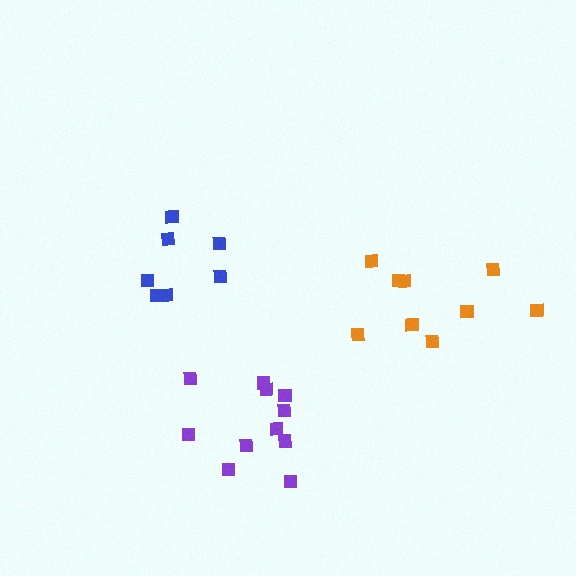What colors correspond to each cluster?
The clusters are colored: blue, orange, purple.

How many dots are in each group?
Group 1: 7 dots, Group 2: 9 dots, Group 3: 11 dots (27 total).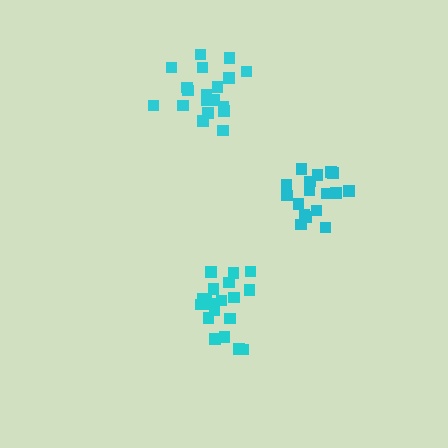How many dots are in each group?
Group 1: 19 dots, Group 2: 21 dots, Group 3: 17 dots (57 total).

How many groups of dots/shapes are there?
There are 3 groups.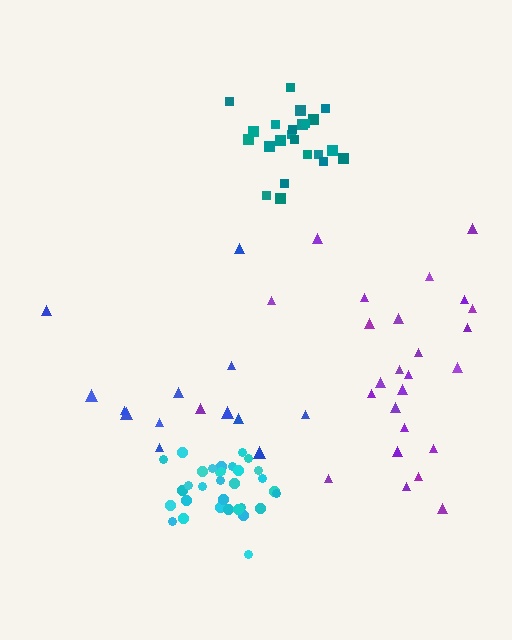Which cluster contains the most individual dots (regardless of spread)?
Cyan (33).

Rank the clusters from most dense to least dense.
teal, cyan, purple, blue.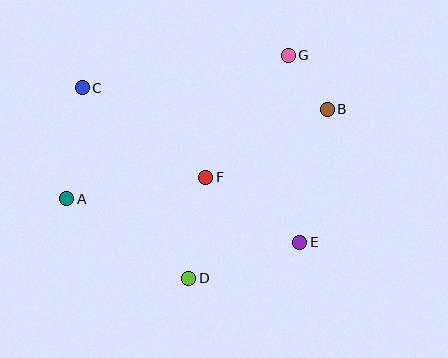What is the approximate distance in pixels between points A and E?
The distance between A and E is approximately 237 pixels.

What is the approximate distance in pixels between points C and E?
The distance between C and E is approximately 267 pixels.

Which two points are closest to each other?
Points B and G are closest to each other.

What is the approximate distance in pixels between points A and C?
The distance between A and C is approximately 112 pixels.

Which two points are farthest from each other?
Points A and B are farthest from each other.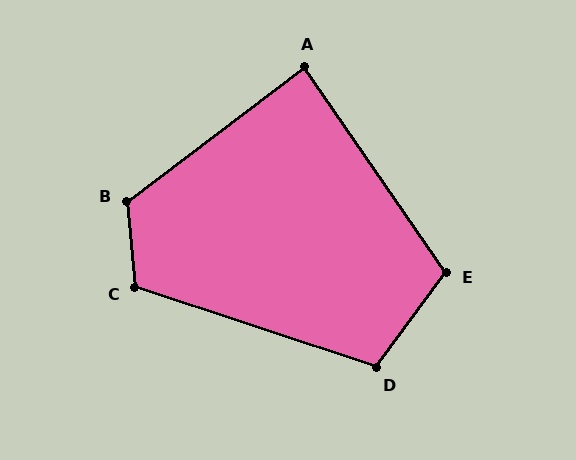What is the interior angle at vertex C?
Approximately 114 degrees (obtuse).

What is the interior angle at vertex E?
Approximately 109 degrees (obtuse).